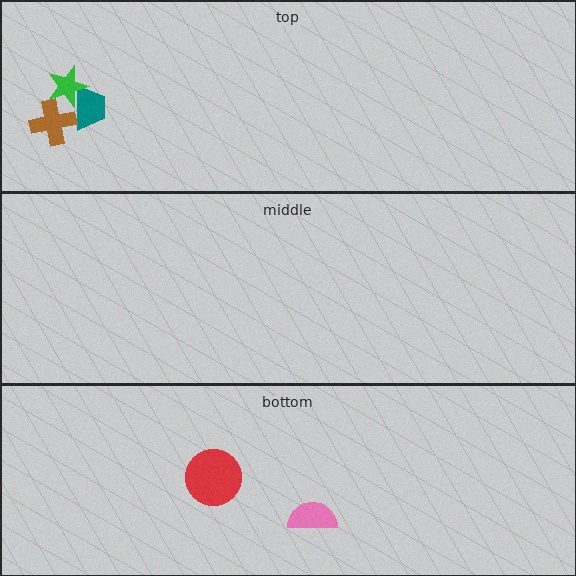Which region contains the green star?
The top region.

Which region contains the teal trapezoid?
The top region.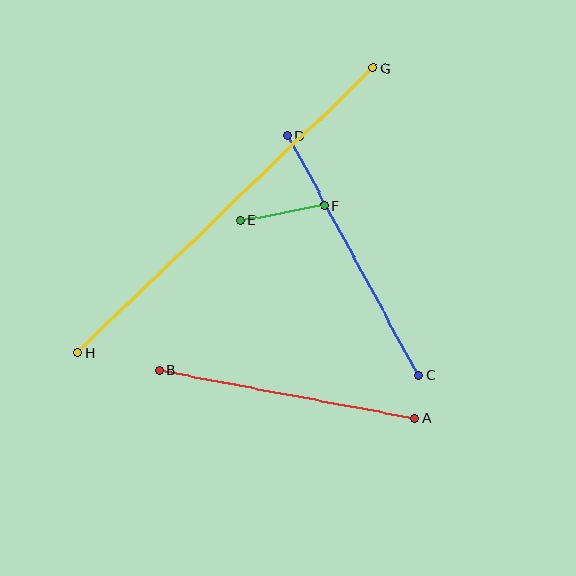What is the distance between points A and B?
The distance is approximately 260 pixels.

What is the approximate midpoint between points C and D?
The midpoint is at approximately (353, 255) pixels.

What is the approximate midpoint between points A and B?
The midpoint is at approximately (287, 394) pixels.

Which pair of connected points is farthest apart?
Points G and H are farthest apart.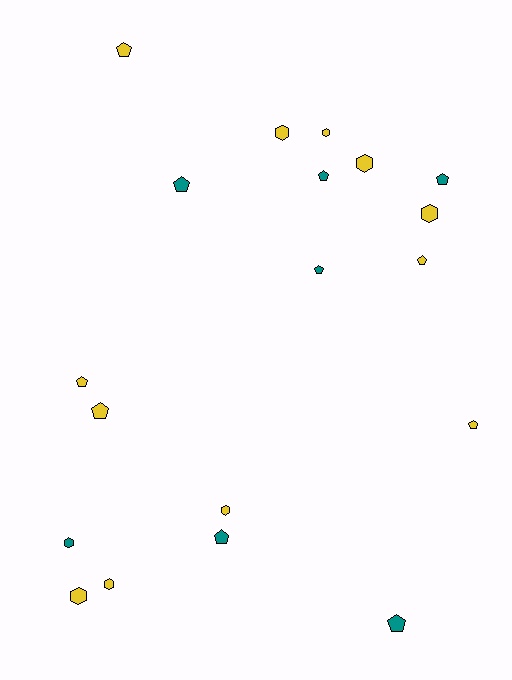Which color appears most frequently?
Yellow, with 12 objects.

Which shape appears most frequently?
Pentagon, with 11 objects.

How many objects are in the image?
There are 19 objects.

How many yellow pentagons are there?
There are 5 yellow pentagons.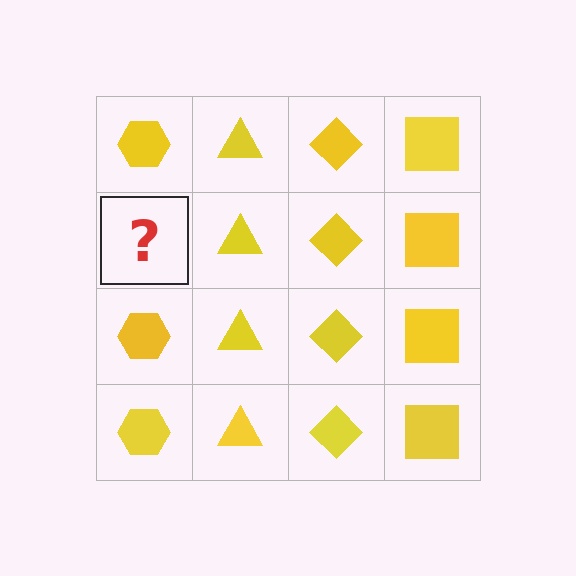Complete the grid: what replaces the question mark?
The question mark should be replaced with a yellow hexagon.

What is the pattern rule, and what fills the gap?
The rule is that each column has a consistent shape. The gap should be filled with a yellow hexagon.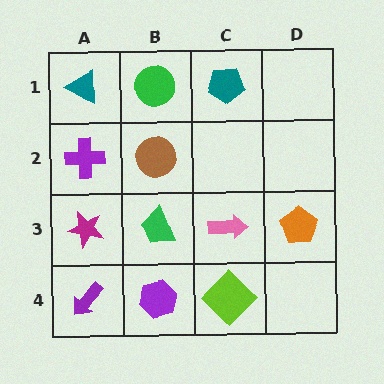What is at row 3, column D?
An orange pentagon.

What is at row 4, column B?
A purple hexagon.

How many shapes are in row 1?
3 shapes.